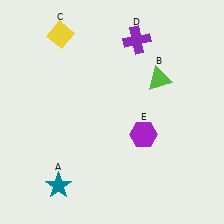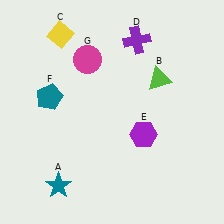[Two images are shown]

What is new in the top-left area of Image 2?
A teal pentagon (F) was added in the top-left area of Image 2.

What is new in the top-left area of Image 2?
A magenta circle (G) was added in the top-left area of Image 2.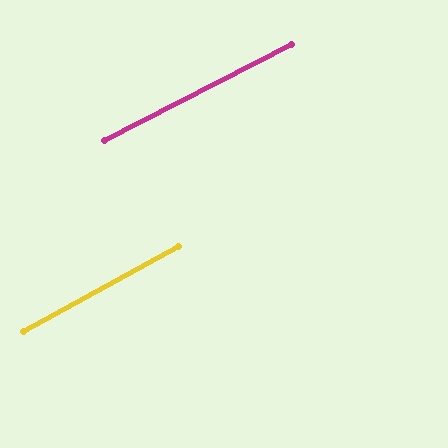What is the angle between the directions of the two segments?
Approximately 1 degree.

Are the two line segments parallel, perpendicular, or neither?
Parallel — their directions differ by only 1.5°.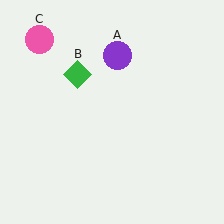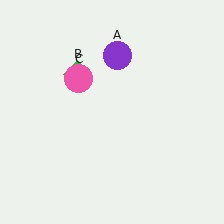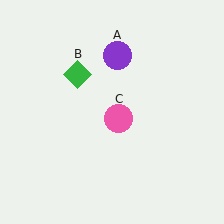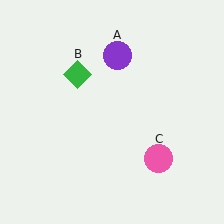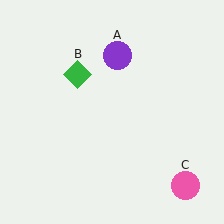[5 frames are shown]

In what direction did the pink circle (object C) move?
The pink circle (object C) moved down and to the right.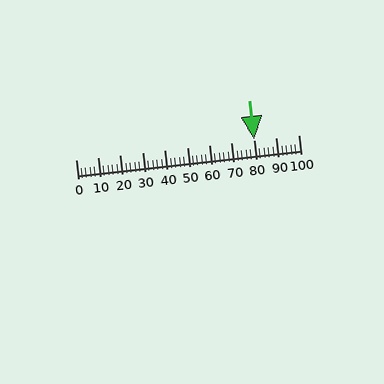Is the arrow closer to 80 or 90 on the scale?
The arrow is closer to 80.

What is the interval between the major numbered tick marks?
The major tick marks are spaced 10 units apart.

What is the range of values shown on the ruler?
The ruler shows values from 0 to 100.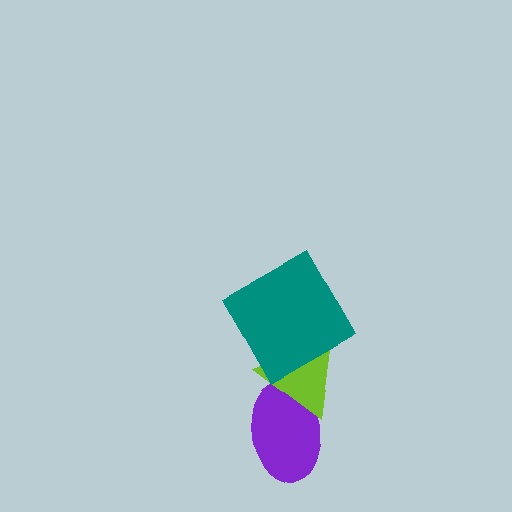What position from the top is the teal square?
The teal square is 1st from the top.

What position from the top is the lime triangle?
The lime triangle is 2nd from the top.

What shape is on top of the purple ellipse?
The lime triangle is on top of the purple ellipse.